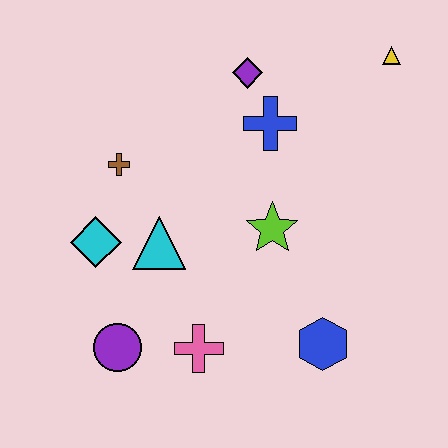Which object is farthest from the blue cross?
The purple circle is farthest from the blue cross.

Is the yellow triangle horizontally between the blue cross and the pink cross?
No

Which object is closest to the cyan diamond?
The cyan triangle is closest to the cyan diamond.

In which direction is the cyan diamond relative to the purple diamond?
The cyan diamond is below the purple diamond.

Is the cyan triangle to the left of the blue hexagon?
Yes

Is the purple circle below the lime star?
Yes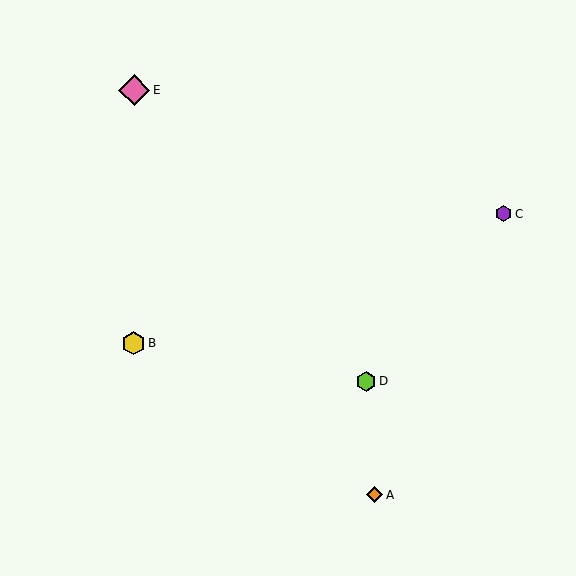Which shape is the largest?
The pink diamond (labeled E) is the largest.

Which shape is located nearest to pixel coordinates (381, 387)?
The lime hexagon (labeled D) at (366, 381) is nearest to that location.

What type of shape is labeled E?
Shape E is a pink diamond.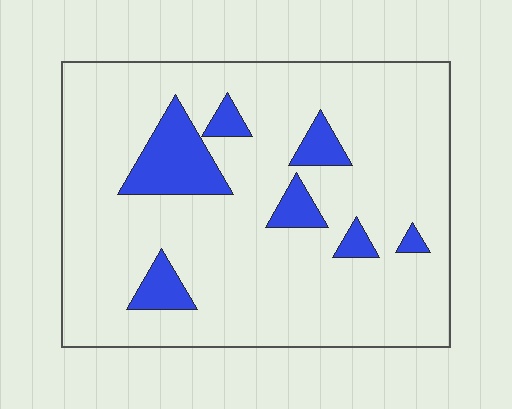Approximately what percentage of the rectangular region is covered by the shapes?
Approximately 15%.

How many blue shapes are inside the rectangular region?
7.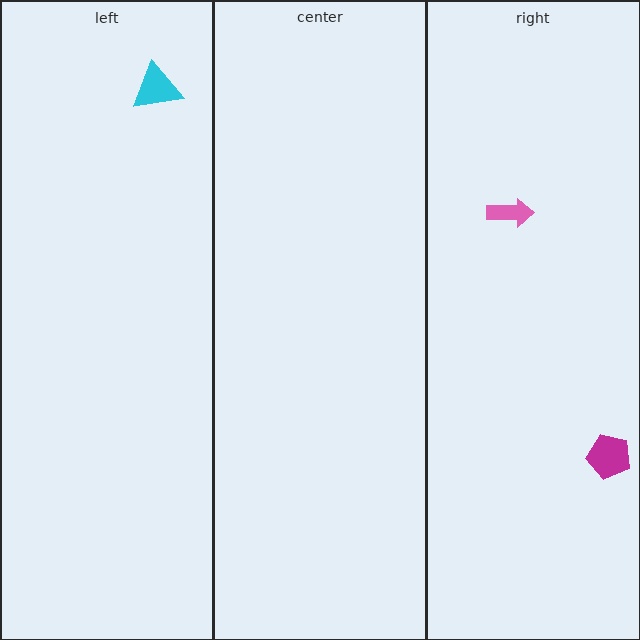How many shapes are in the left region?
1.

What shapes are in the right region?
The magenta pentagon, the pink arrow.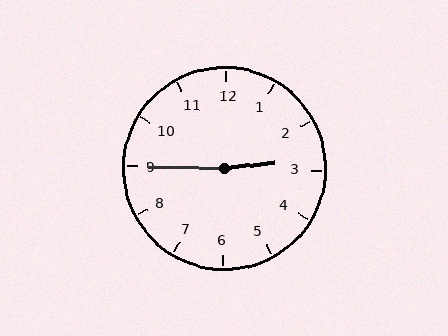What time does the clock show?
2:45.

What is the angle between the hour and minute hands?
Approximately 172 degrees.